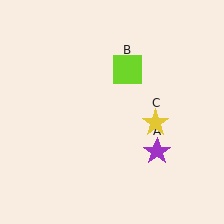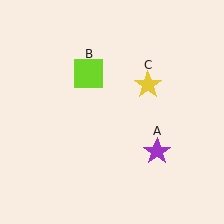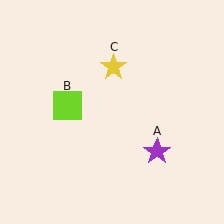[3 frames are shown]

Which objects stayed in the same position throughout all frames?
Purple star (object A) remained stationary.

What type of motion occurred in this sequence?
The lime square (object B), yellow star (object C) rotated counterclockwise around the center of the scene.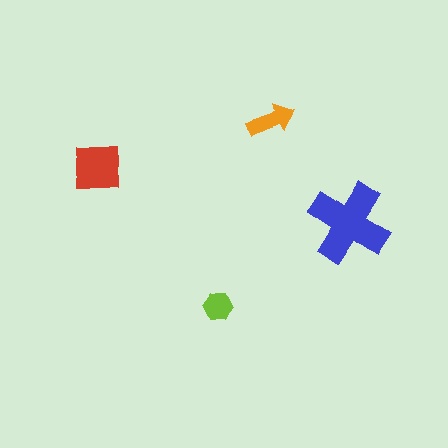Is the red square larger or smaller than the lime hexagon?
Larger.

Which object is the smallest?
The lime hexagon.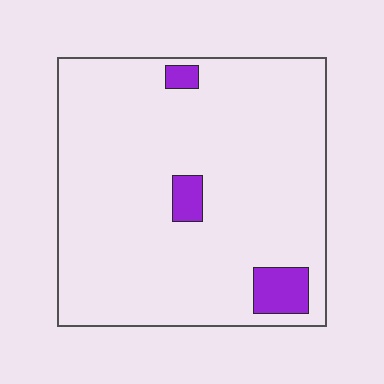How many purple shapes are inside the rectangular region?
3.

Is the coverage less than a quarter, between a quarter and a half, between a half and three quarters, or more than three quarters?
Less than a quarter.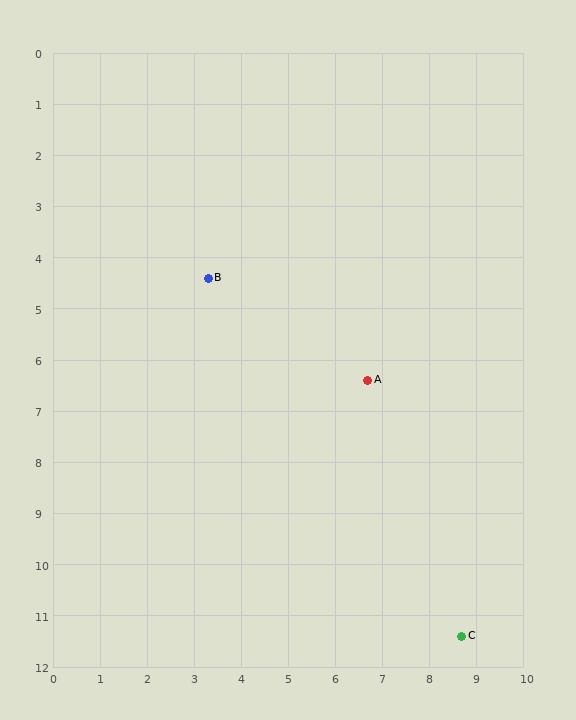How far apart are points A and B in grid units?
Points A and B are about 3.9 grid units apart.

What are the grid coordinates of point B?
Point B is at approximately (3.3, 4.4).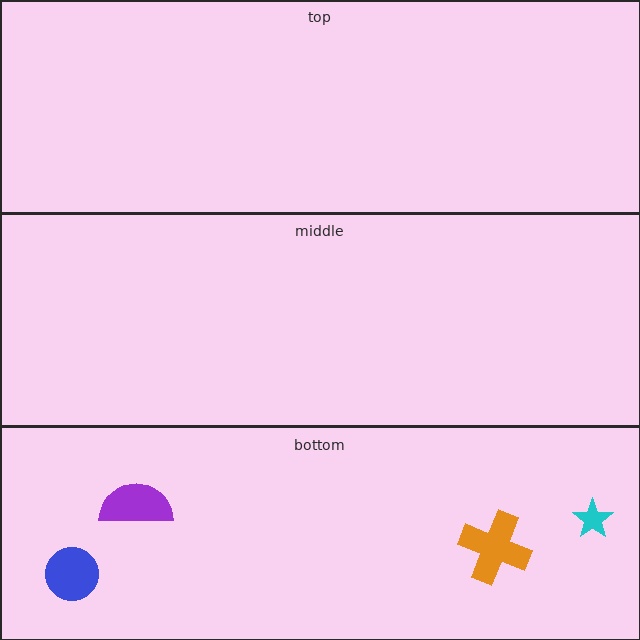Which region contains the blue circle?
The bottom region.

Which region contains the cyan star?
The bottom region.